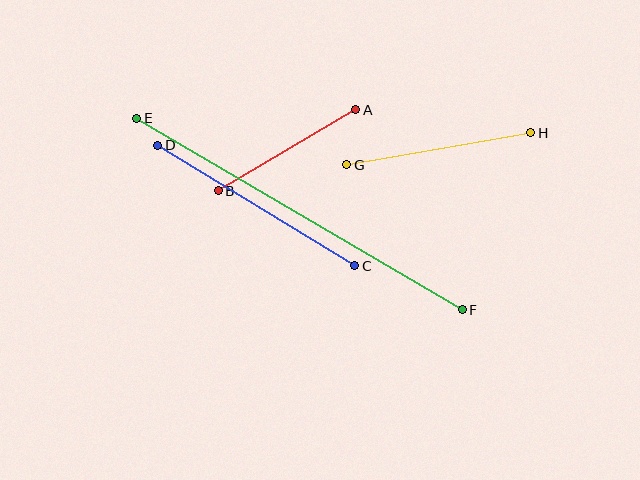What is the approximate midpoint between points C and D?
The midpoint is at approximately (256, 206) pixels.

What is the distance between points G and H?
The distance is approximately 186 pixels.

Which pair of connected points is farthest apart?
Points E and F are farthest apart.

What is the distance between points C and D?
The distance is approximately 231 pixels.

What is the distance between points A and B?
The distance is approximately 160 pixels.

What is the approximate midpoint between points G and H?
The midpoint is at approximately (439, 149) pixels.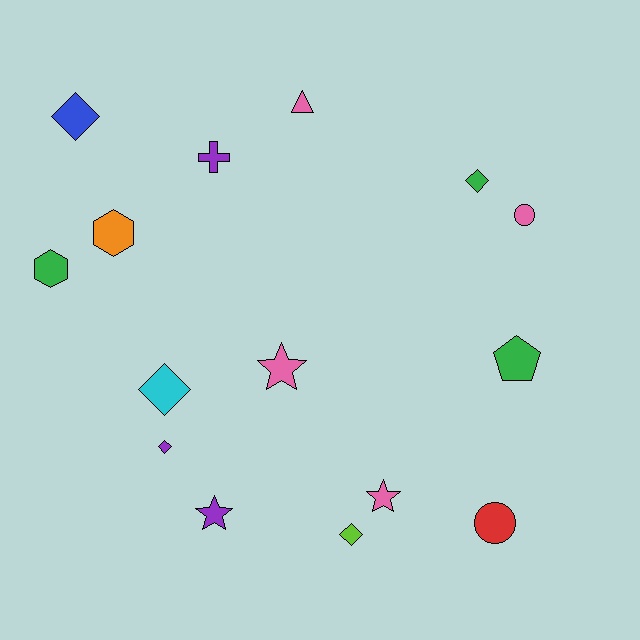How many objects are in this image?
There are 15 objects.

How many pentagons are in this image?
There is 1 pentagon.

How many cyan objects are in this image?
There is 1 cyan object.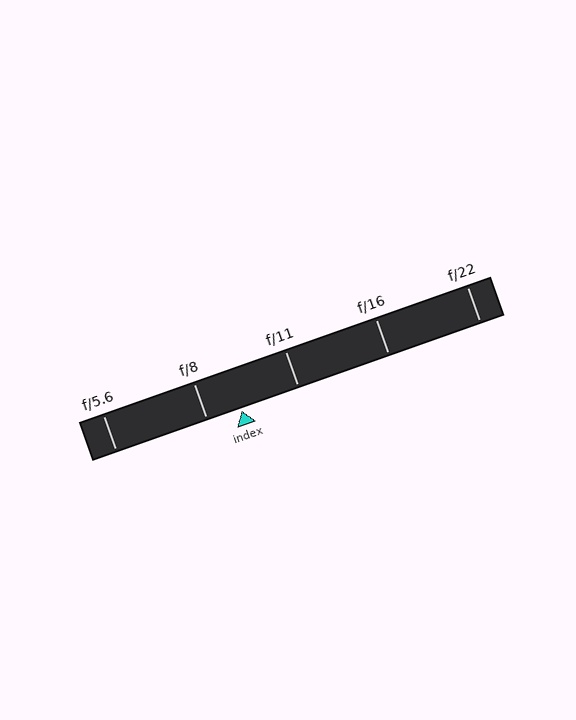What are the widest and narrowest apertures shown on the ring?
The widest aperture shown is f/5.6 and the narrowest is f/22.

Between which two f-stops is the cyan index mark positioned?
The index mark is between f/8 and f/11.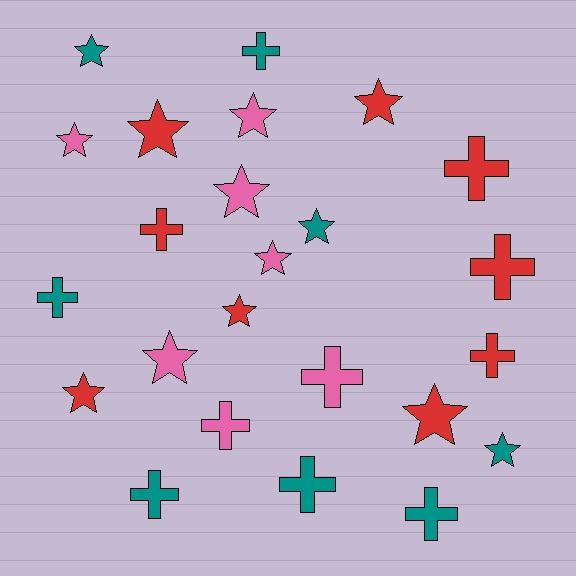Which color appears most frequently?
Red, with 9 objects.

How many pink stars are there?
There are 5 pink stars.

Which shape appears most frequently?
Star, with 13 objects.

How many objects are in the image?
There are 24 objects.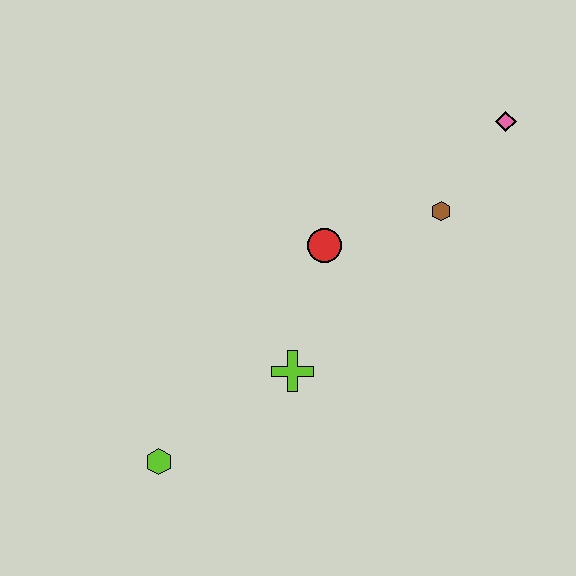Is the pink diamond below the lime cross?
No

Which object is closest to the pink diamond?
The brown hexagon is closest to the pink diamond.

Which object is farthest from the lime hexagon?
The pink diamond is farthest from the lime hexagon.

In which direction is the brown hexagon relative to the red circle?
The brown hexagon is to the right of the red circle.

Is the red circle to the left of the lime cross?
No